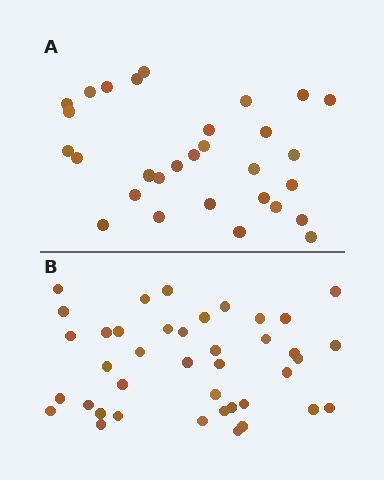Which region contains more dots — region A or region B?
Region B (the bottom region) has more dots.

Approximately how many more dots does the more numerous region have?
Region B has roughly 10 or so more dots than region A.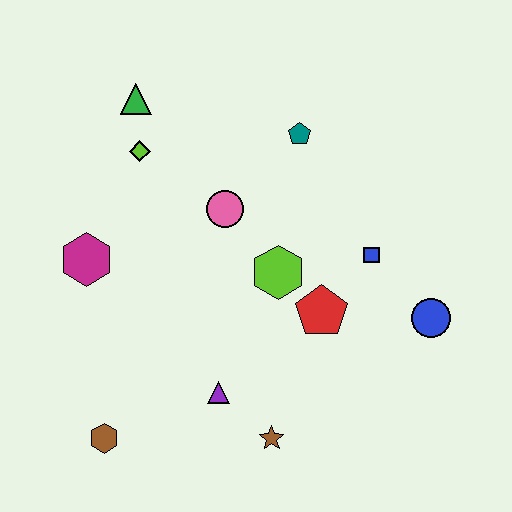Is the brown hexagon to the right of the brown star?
No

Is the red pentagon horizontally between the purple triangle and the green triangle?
No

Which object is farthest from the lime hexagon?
The brown hexagon is farthest from the lime hexagon.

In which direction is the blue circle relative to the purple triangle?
The blue circle is to the right of the purple triangle.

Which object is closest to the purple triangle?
The brown star is closest to the purple triangle.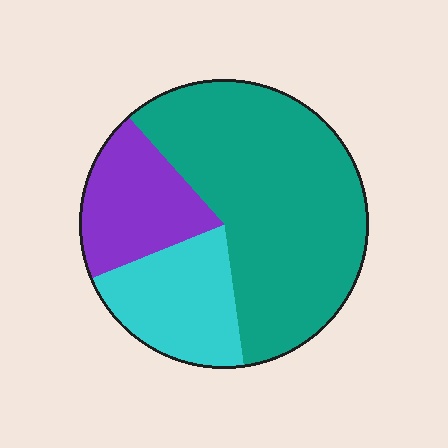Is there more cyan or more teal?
Teal.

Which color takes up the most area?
Teal, at roughly 60%.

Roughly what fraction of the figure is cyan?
Cyan takes up between a sixth and a third of the figure.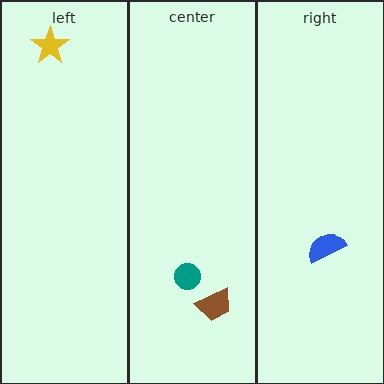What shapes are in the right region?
The blue semicircle.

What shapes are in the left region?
The yellow star.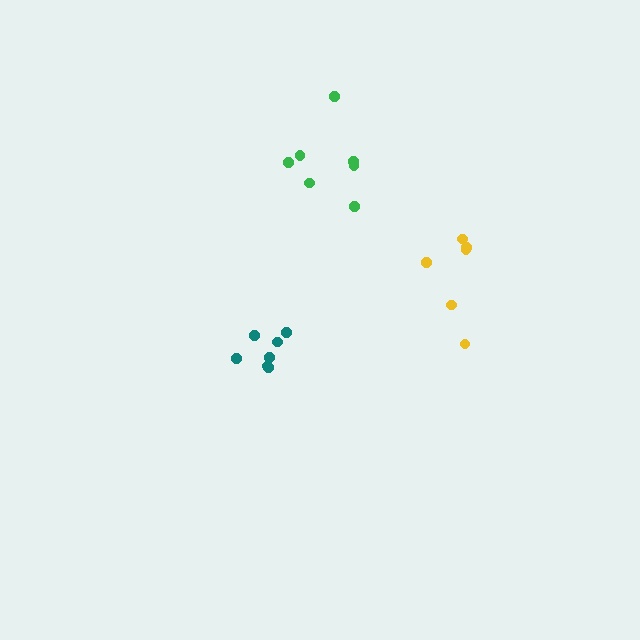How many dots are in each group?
Group 1: 7 dots, Group 2: 6 dots, Group 3: 7 dots (20 total).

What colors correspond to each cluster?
The clusters are colored: teal, yellow, green.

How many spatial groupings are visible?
There are 3 spatial groupings.